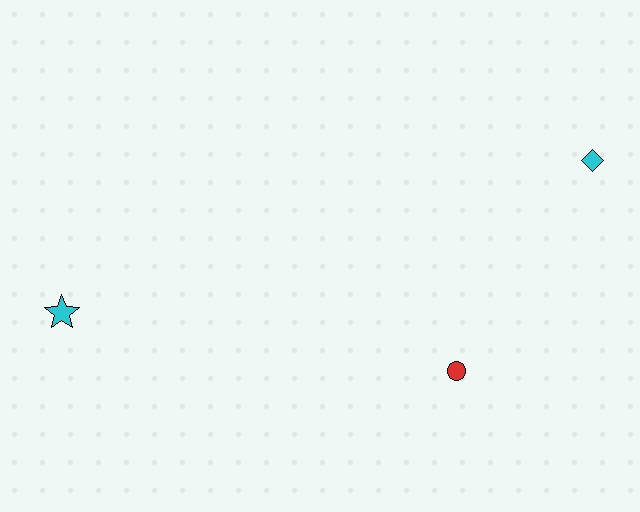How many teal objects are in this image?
There are no teal objects.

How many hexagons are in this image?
There are no hexagons.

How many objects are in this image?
There are 3 objects.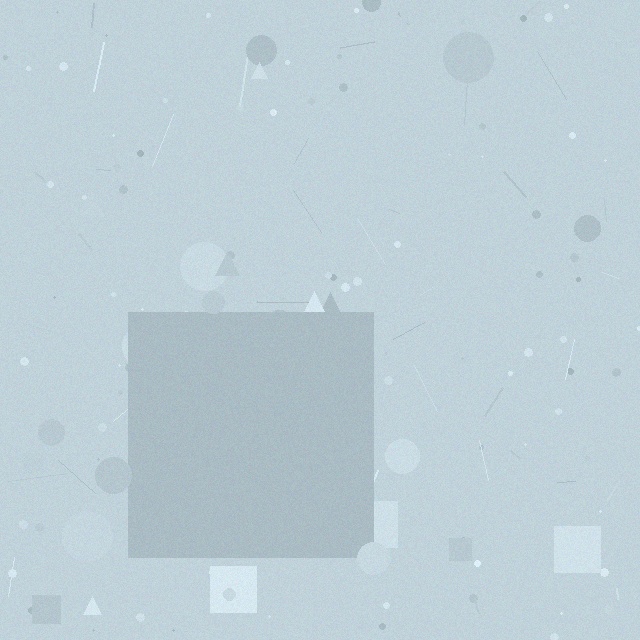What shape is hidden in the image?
A square is hidden in the image.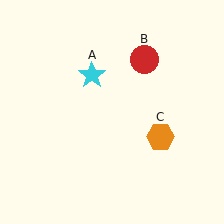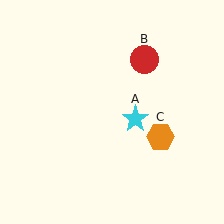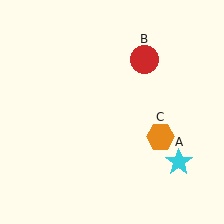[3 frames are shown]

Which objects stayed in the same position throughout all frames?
Red circle (object B) and orange hexagon (object C) remained stationary.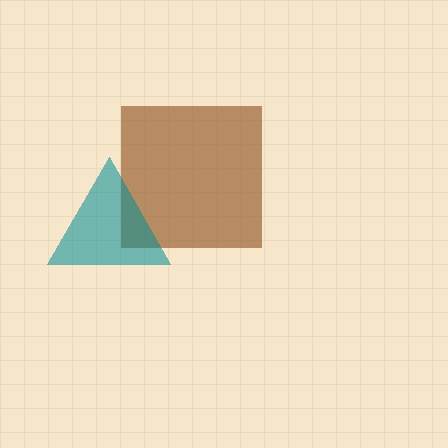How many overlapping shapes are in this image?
There are 2 overlapping shapes in the image.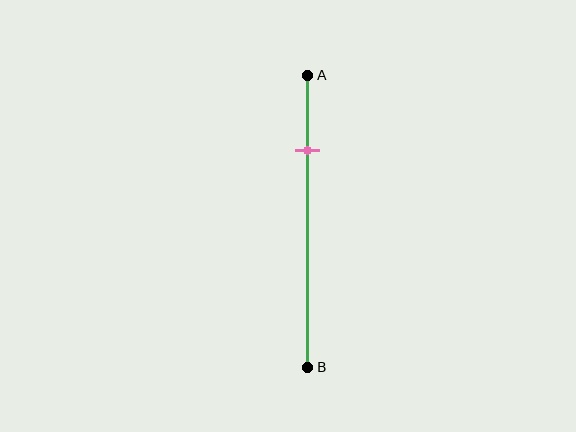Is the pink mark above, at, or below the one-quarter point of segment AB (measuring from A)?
The pink mark is approximately at the one-quarter point of segment AB.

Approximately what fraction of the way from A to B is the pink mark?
The pink mark is approximately 25% of the way from A to B.